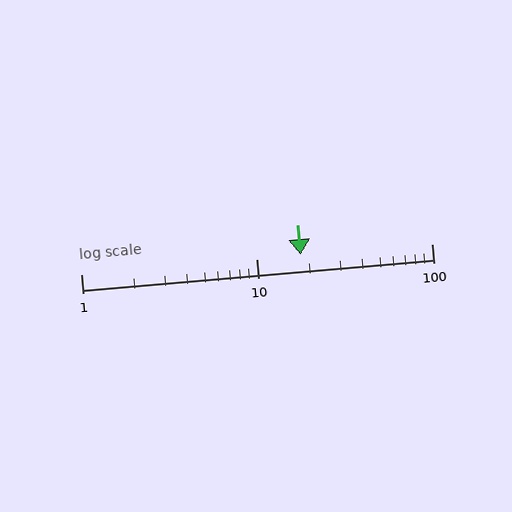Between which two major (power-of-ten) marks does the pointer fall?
The pointer is between 10 and 100.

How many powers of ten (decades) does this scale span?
The scale spans 2 decades, from 1 to 100.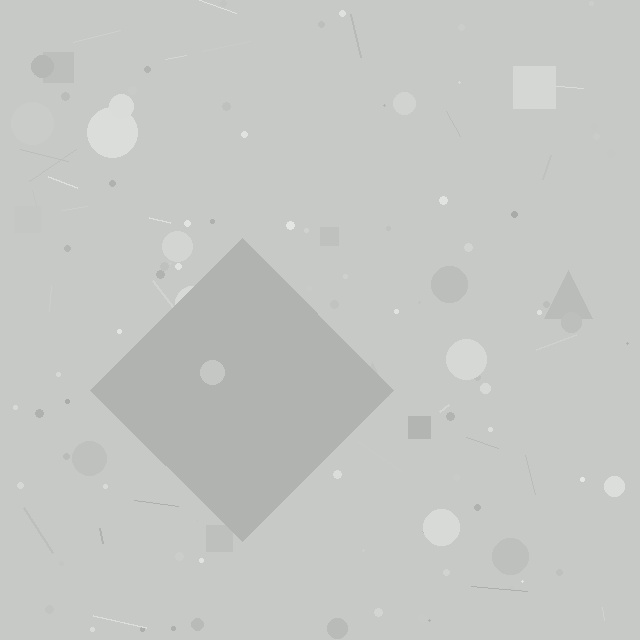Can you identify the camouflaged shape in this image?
The camouflaged shape is a diamond.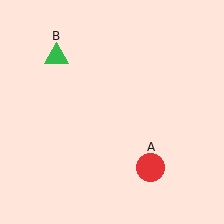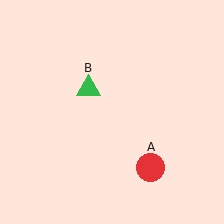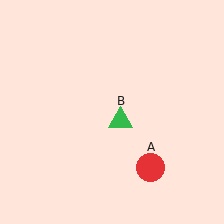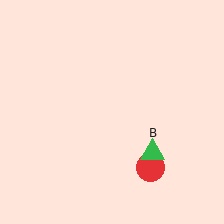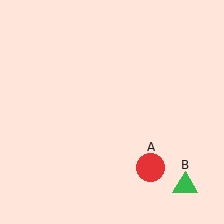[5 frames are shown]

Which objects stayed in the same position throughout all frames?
Red circle (object A) remained stationary.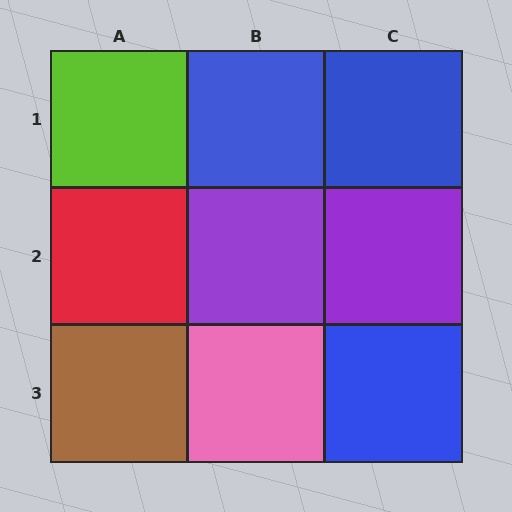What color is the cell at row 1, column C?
Blue.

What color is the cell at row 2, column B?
Purple.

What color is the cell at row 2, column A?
Red.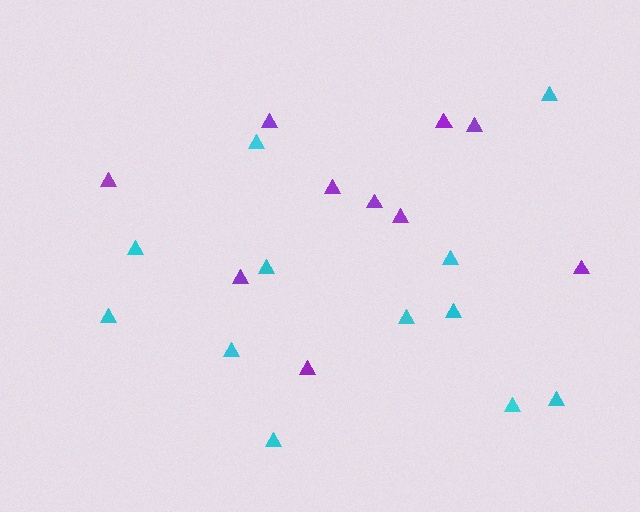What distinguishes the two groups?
There are 2 groups: one group of cyan triangles (12) and one group of purple triangles (10).